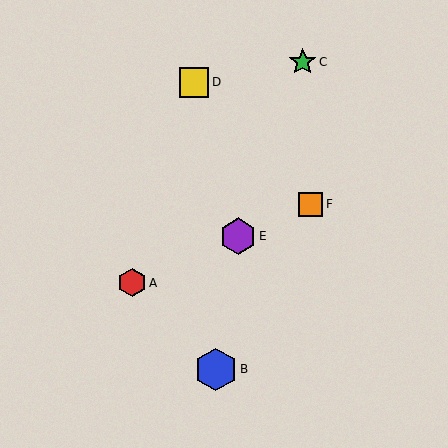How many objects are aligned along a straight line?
3 objects (A, E, F) are aligned along a straight line.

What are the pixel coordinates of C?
Object C is at (303, 62).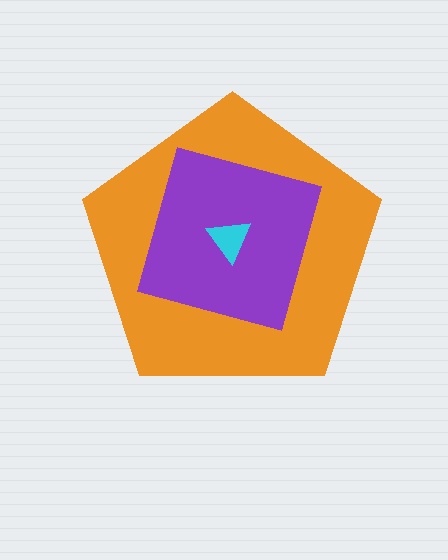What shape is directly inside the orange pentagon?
The purple diamond.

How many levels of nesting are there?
3.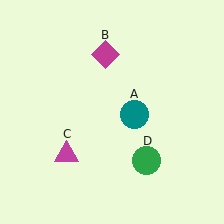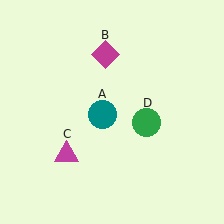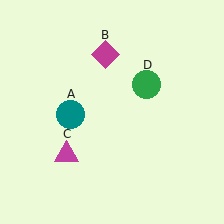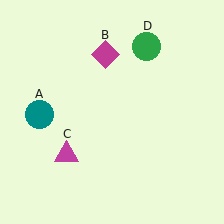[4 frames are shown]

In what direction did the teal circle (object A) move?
The teal circle (object A) moved left.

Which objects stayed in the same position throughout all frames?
Magenta diamond (object B) and magenta triangle (object C) remained stationary.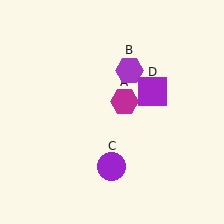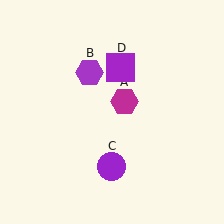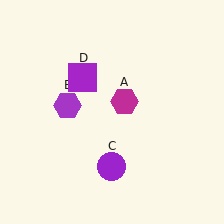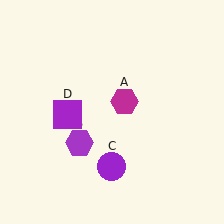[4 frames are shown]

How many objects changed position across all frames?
2 objects changed position: purple hexagon (object B), purple square (object D).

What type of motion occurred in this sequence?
The purple hexagon (object B), purple square (object D) rotated counterclockwise around the center of the scene.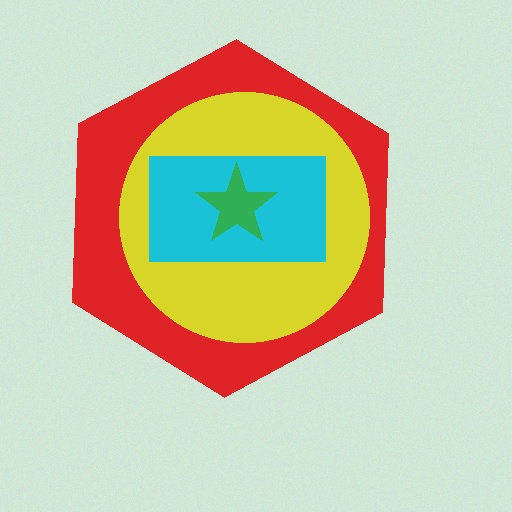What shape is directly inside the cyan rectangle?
The green star.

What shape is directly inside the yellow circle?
The cyan rectangle.